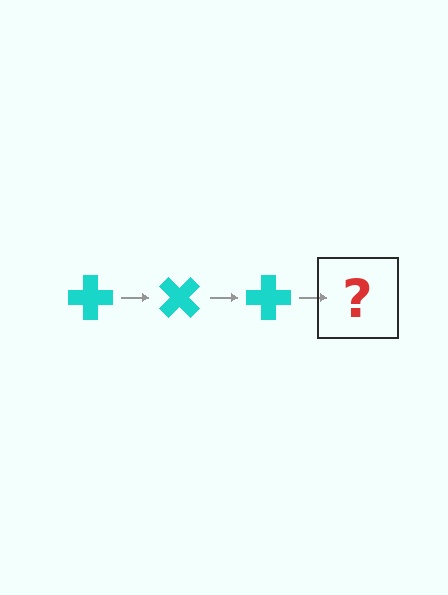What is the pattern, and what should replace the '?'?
The pattern is that the cross rotates 45 degrees each step. The '?' should be a cyan cross rotated 135 degrees.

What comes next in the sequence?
The next element should be a cyan cross rotated 135 degrees.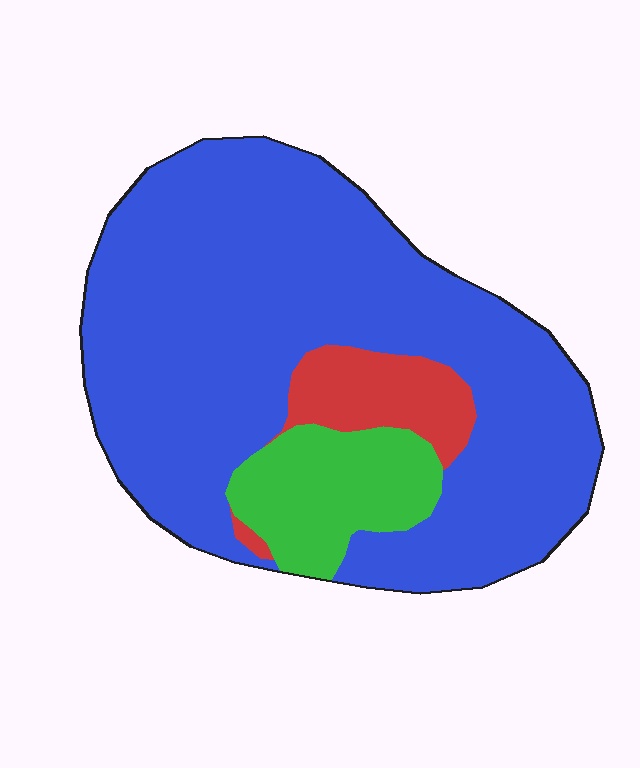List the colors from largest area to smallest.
From largest to smallest: blue, green, red.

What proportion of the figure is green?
Green covers about 15% of the figure.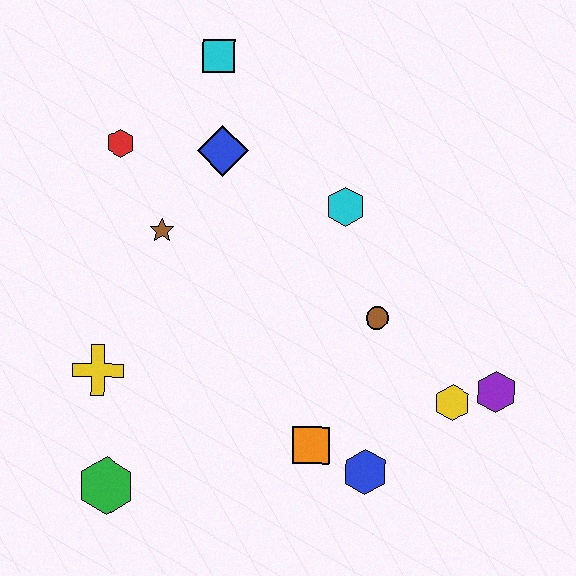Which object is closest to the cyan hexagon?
The brown circle is closest to the cyan hexagon.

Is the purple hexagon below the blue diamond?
Yes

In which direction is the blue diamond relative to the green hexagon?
The blue diamond is above the green hexagon.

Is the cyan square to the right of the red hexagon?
Yes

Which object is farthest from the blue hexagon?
The cyan square is farthest from the blue hexagon.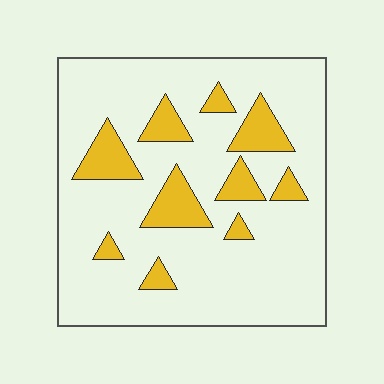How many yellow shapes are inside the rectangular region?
10.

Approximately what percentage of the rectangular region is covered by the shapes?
Approximately 15%.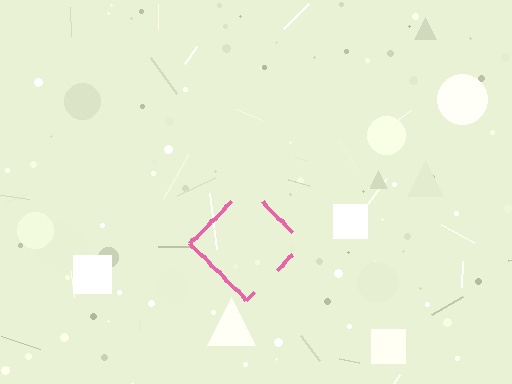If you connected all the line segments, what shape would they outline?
They would outline a diamond.